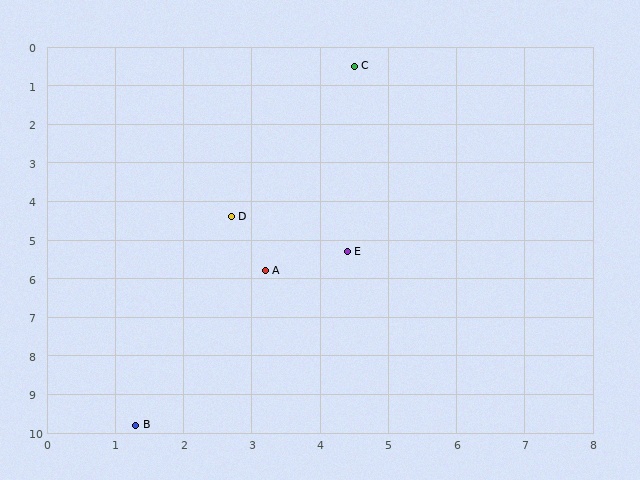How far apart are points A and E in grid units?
Points A and E are about 1.3 grid units apart.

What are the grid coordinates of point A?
Point A is at approximately (3.2, 5.8).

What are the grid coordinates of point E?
Point E is at approximately (4.4, 5.3).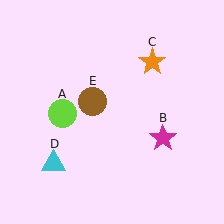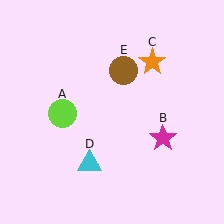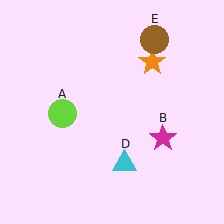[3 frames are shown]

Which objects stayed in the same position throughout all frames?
Lime circle (object A) and magenta star (object B) and orange star (object C) remained stationary.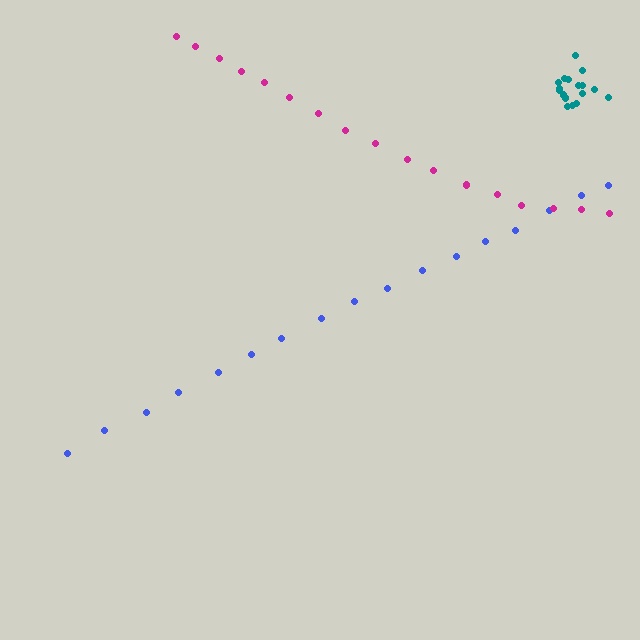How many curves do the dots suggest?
There are 3 distinct paths.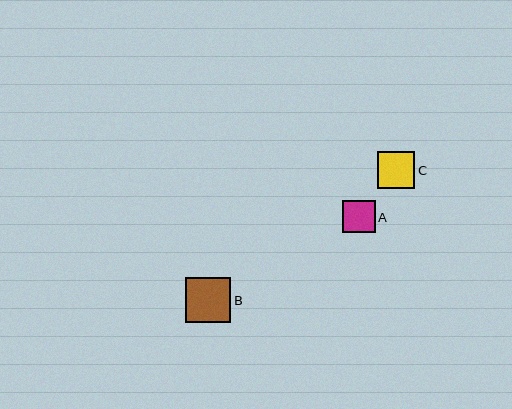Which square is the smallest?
Square A is the smallest with a size of approximately 33 pixels.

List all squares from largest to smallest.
From largest to smallest: B, C, A.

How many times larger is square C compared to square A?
Square C is approximately 1.1 times the size of square A.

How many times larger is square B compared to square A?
Square B is approximately 1.4 times the size of square A.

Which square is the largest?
Square B is the largest with a size of approximately 45 pixels.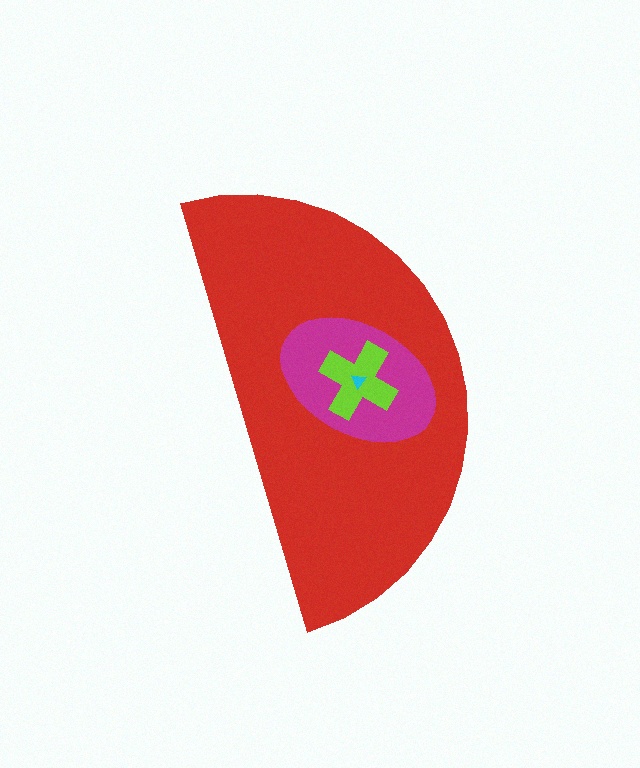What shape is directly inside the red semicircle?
The magenta ellipse.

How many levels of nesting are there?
4.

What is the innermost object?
The cyan triangle.